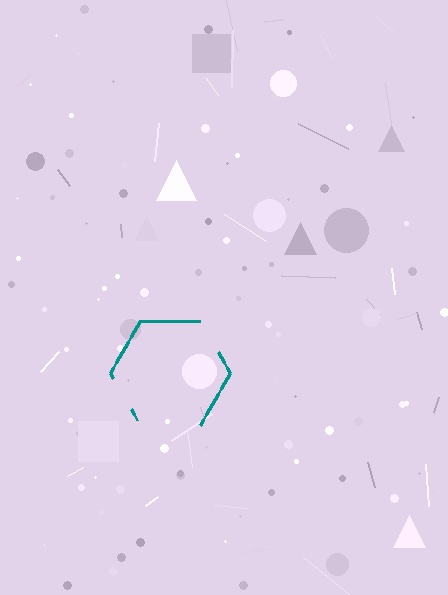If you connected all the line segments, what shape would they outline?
They would outline a hexagon.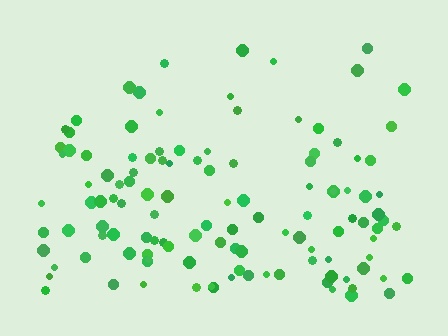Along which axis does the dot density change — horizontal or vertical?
Vertical.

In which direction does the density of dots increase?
From top to bottom, with the bottom side densest.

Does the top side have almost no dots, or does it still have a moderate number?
Still a moderate number, just noticeably fewer than the bottom.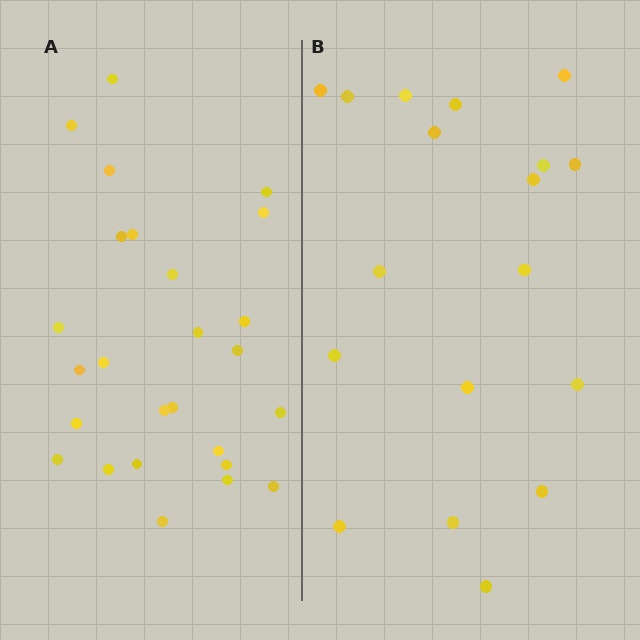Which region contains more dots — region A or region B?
Region A (the left region) has more dots.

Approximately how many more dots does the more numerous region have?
Region A has roughly 8 or so more dots than region B.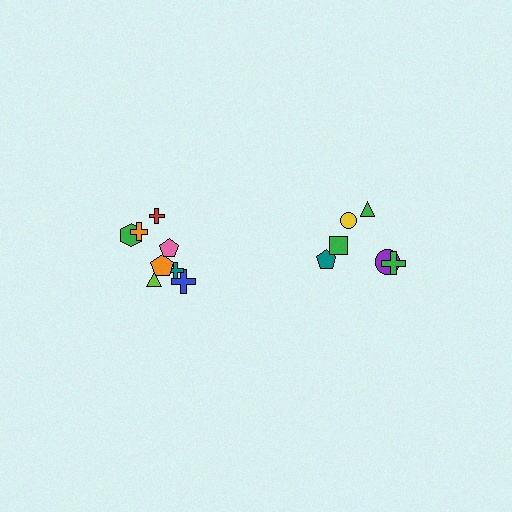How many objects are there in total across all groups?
There are 14 objects.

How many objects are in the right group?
There are 6 objects.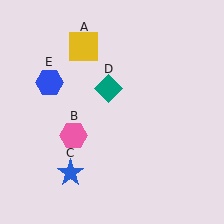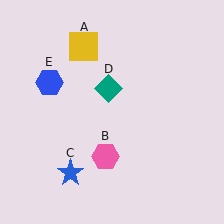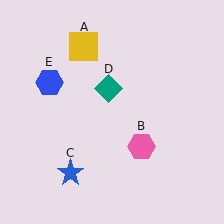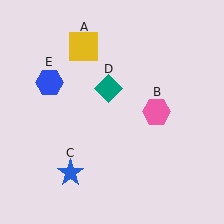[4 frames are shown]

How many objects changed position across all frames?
1 object changed position: pink hexagon (object B).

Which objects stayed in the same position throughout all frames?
Yellow square (object A) and blue star (object C) and teal diamond (object D) and blue hexagon (object E) remained stationary.